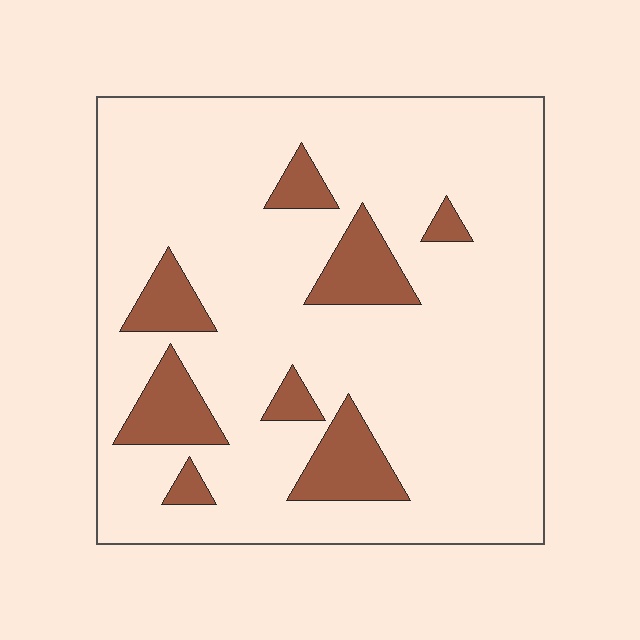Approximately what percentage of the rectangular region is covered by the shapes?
Approximately 15%.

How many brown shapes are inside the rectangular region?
8.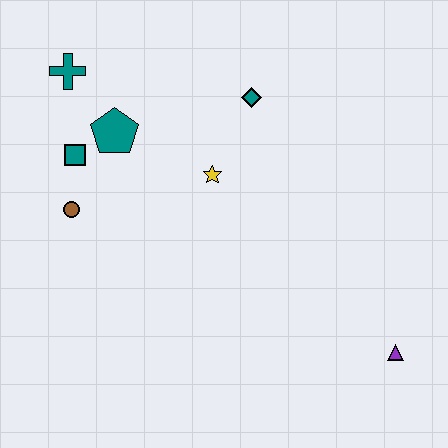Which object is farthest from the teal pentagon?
The purple triangle is farthest from the teal pentagon.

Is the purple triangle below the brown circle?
Yes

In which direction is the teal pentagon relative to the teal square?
The teal pentagon is to the right of the teal square.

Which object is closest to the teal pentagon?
The teal square is closest to the teal pentagon.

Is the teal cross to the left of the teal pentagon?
Yes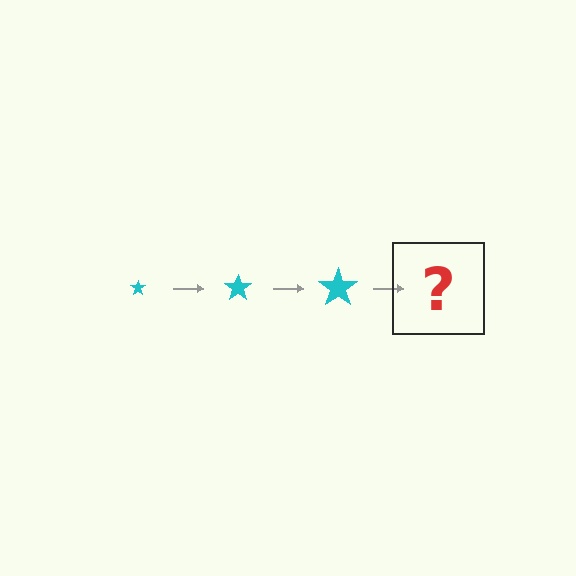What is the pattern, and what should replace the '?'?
The pattern is that the star gets progressively larger each step. The '?' should be a cyan star, larger than the previous one.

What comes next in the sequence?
The next element should be a cyan star, larger than the previous one.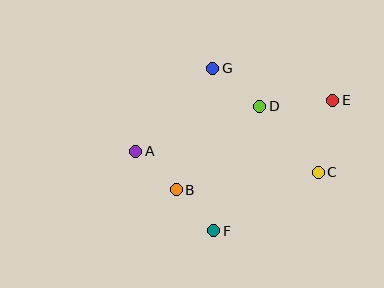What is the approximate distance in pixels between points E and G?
The distance between E and G is approximately 124 pixels.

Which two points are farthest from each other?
Points A and E are farthest from each other.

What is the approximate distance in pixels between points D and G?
The distance between D and G is approximately 60 pixels.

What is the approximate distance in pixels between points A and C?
The distance between A and C is approximately 184 pixels.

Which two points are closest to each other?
Points B and F are closest to each other.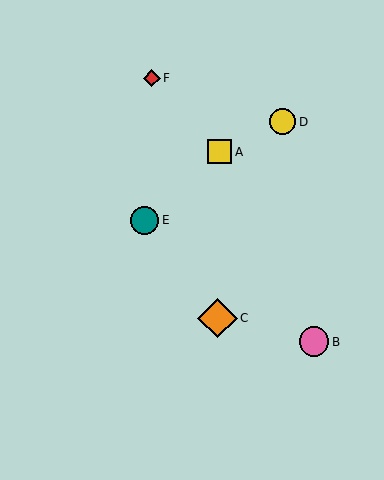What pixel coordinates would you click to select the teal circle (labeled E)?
Click at (144, 220) to select the teal circle E.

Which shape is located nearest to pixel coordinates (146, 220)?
The teal circle (labeled E) at (144, 220) is nearest to that location.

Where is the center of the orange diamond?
The center of the orange diamond is at (217, 318).